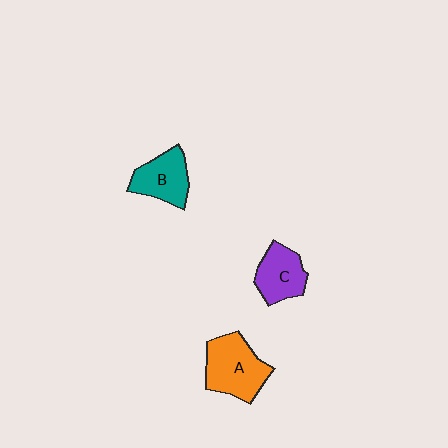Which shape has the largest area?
Shape A (orange).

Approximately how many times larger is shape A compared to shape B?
Approximately 1.3 times.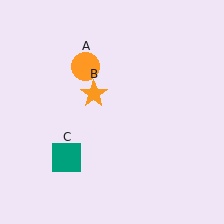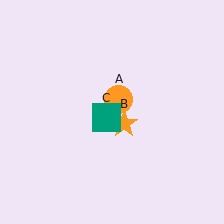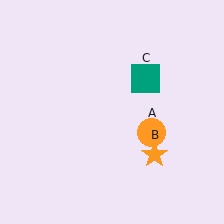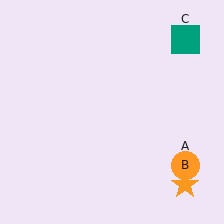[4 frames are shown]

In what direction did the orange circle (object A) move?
The orange circle (object A) moved down and to the right.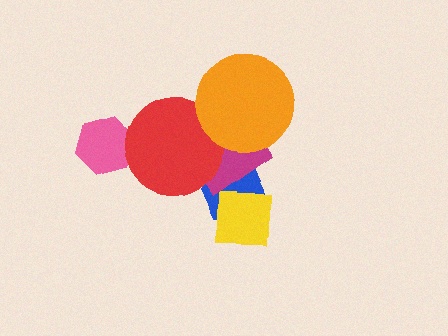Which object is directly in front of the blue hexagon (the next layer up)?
The yellow square is directly in front of the blue hexagon.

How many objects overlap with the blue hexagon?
2 objects overlap with the blue hexagon.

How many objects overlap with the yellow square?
2 objects overlap with the yellow square.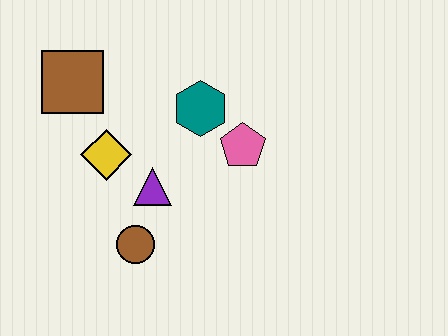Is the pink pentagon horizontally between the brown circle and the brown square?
No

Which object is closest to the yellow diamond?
The purple triangle is closest to the yellow diamond.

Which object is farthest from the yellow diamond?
The pink pentagon is farthest from the yellow diamond.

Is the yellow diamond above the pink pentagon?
No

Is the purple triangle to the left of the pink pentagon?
Yes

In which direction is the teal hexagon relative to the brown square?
The teal hexagon is to the right of the brown square.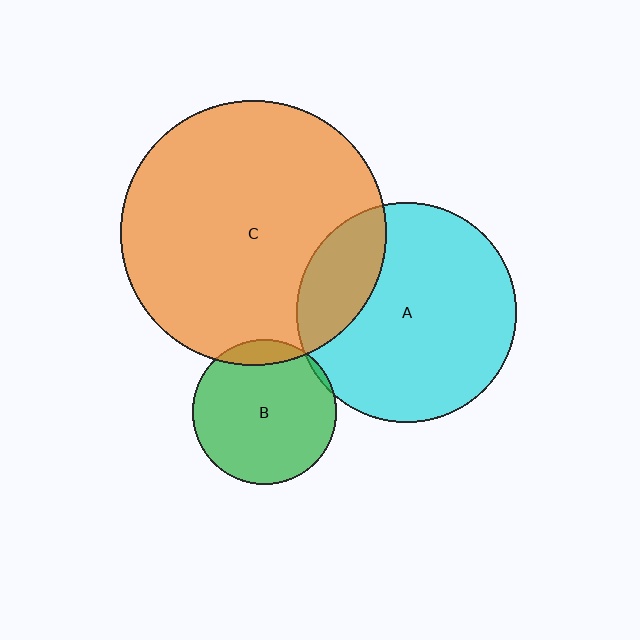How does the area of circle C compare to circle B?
Approximately 3.4 times.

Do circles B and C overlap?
Yes.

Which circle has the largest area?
Circle C (orange).